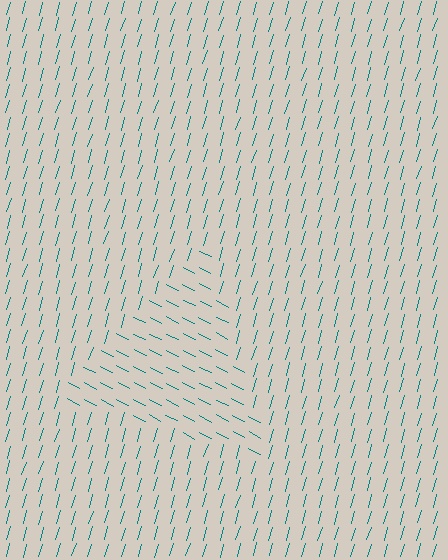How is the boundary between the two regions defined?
The boundary is defined purely by a change in line orientation (approximately 79 degrees difference). All lines are the same color and thickness.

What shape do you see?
I see a triangle.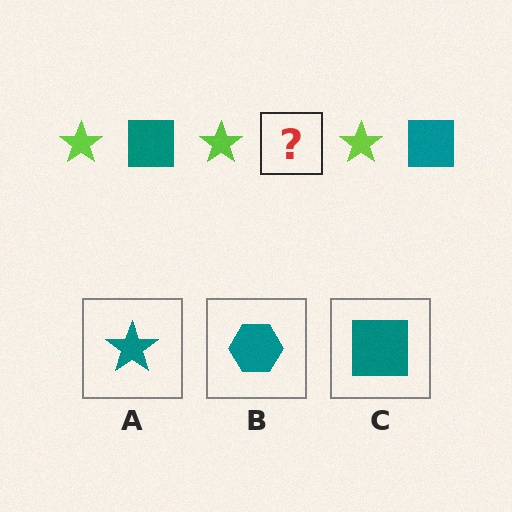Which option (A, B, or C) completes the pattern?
C.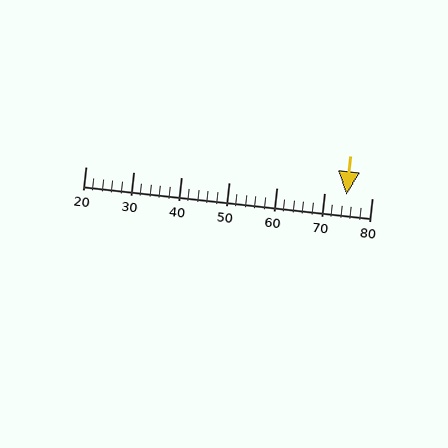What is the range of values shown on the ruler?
The ruler shows values from 20 to 80.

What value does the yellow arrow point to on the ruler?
The yellow arrow points to approximately 75.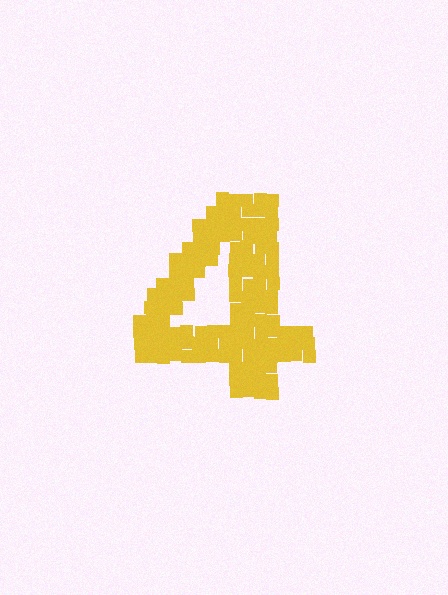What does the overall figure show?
The overall figure shows the digit 4.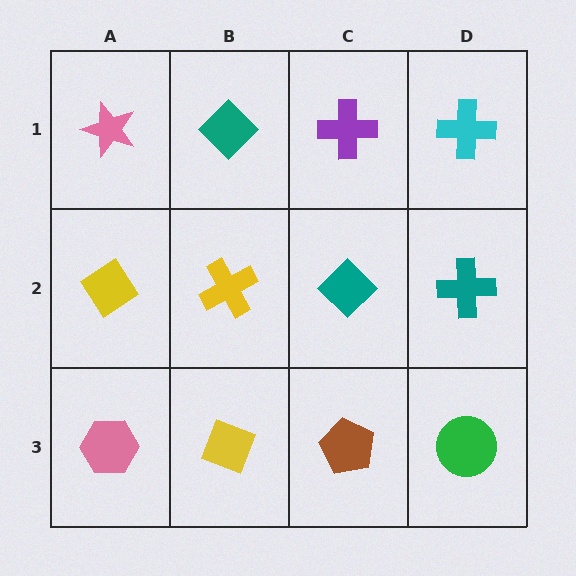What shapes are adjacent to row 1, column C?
A teal diamond (row 2, column C), a teal diamond (row 1, column B), a cyan cross (row 1, column D).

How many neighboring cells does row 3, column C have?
3.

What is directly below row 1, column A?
A yellow diamond.